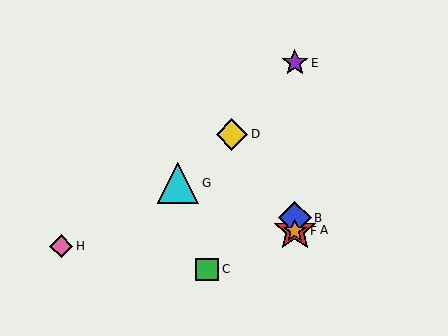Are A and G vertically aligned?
No, A is at x≈295 and G is at x≈178.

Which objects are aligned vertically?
Objects A, B, E, F are aligned vertically.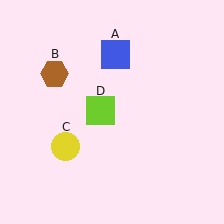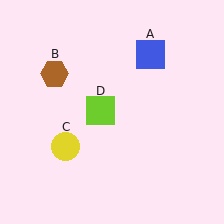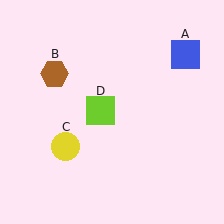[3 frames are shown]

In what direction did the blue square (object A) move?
The blue square (object A) moved right.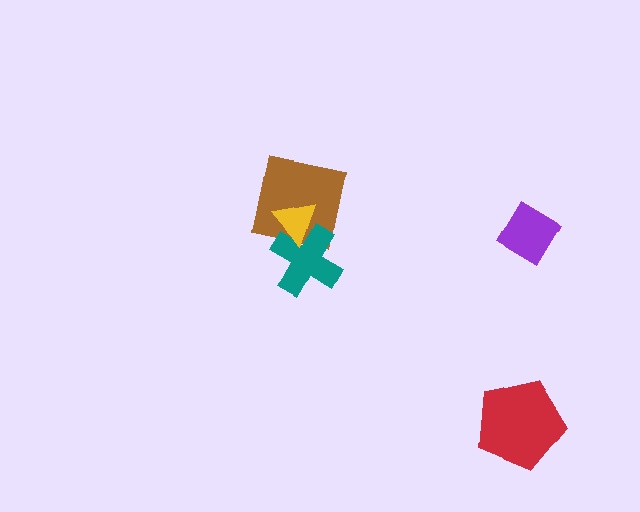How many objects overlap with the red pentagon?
0 objects overlap with the red pentagon.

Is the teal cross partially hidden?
Yes, it is partially covered by another shape.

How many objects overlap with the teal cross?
2 objects overlap with the teal cross.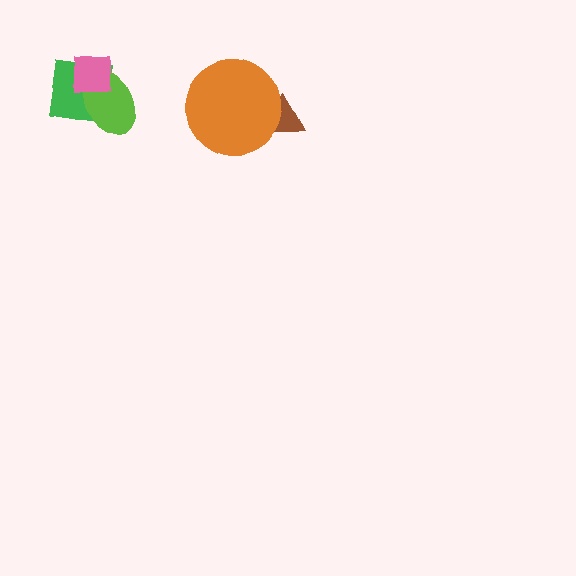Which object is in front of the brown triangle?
The orange circle is in front of the brown triangle.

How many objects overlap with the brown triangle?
1 object overlaps with the brown triangle.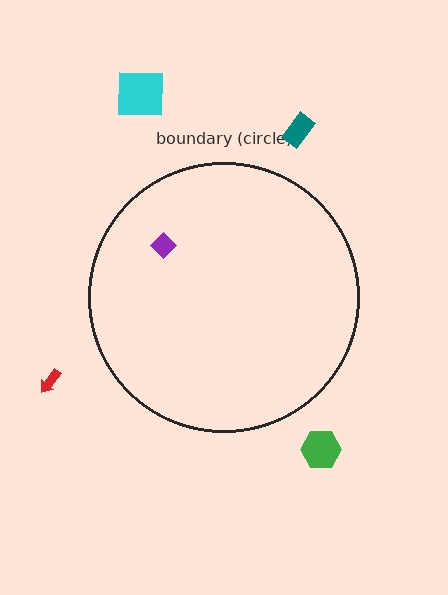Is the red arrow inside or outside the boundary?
Outside.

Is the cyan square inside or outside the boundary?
Outside.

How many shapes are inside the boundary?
1 inside, 4 outside.